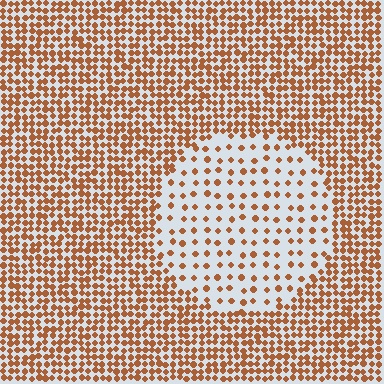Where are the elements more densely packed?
The elements are more densely packed outside the circle boundary.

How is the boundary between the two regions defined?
The boundary is defined by a change in element density (approximately 2.8x ratio). All elements are the same color, size, and shape.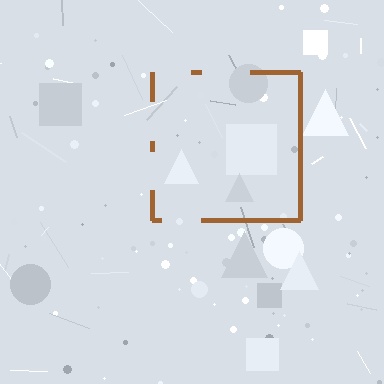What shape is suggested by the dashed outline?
The dashed outline suggests a square.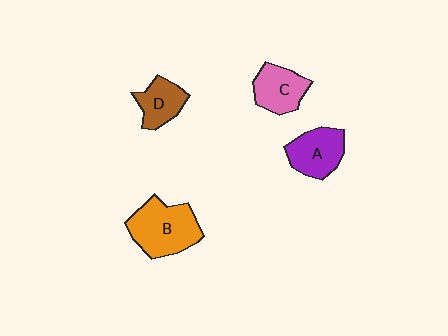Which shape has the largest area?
Shape B (orange).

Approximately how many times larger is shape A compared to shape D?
Approximately 1.3 times.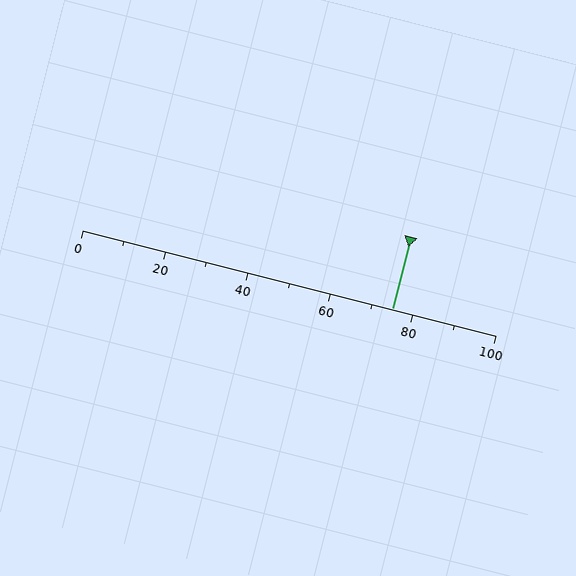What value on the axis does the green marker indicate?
The marker indicates approximately 75.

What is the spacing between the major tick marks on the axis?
The major ticks are spaced 20 apart.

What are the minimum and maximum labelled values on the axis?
The axis runs from 0 to 100.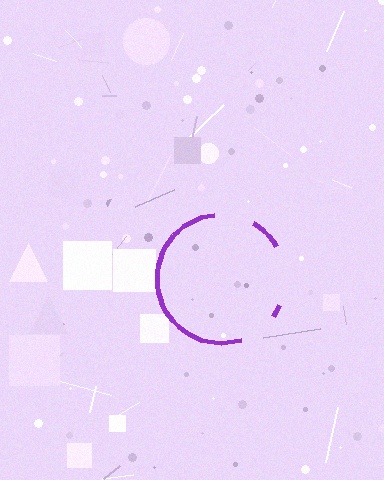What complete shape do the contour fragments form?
The contour fragments form a circle.